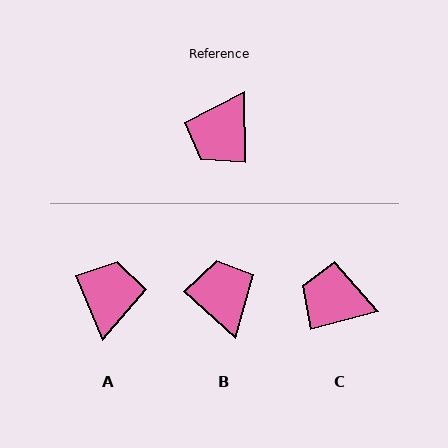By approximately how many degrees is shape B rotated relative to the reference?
Approximately 133 degrees clockwise.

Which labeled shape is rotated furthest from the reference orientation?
A, about 158 degrees away.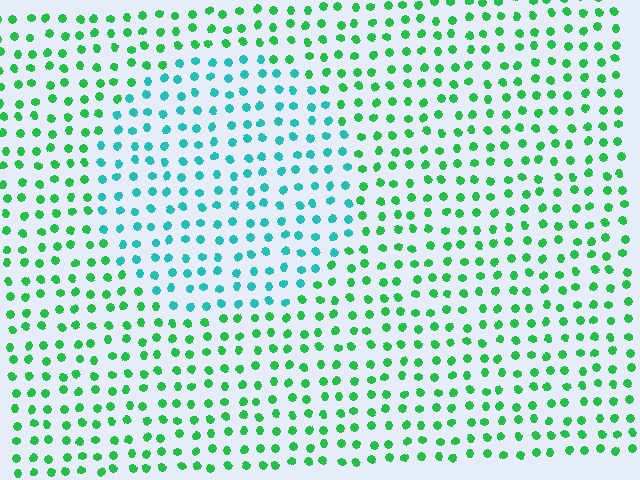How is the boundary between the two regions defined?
The boundary is defined purely by a slight shift in hue (about 43 degrees). Spacing, size, and orientation are identical on both sides.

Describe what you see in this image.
The image is filled with small green elements in a uniform arrangement. A circle-shaped region is visible where the elements are tinted to a slightly different hue, forming a subtle color boundary.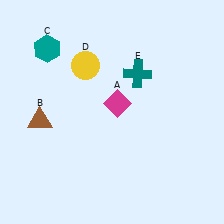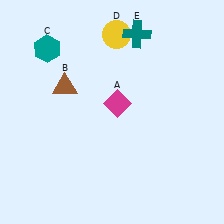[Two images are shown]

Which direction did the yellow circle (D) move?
The yellow circle (D) moved right.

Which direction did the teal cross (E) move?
The teal cross (E) moved up.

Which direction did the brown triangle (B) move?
The brown triangle (B) moved up.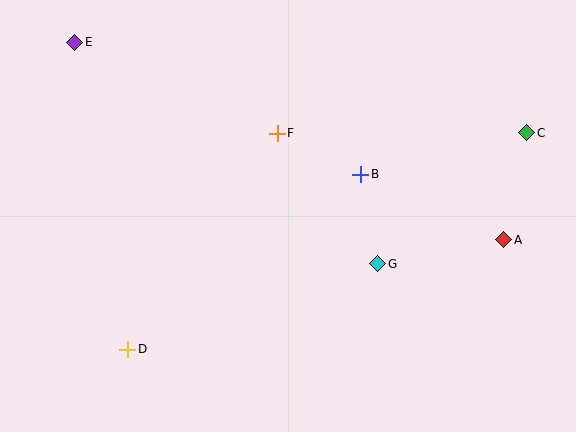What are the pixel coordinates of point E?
Point E is at (75, 42).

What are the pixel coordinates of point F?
Point F is at (277, 133).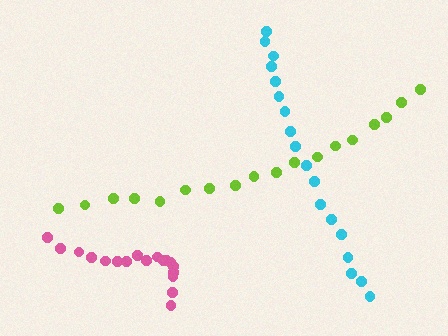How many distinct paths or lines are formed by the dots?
There are 3 distinct paths.